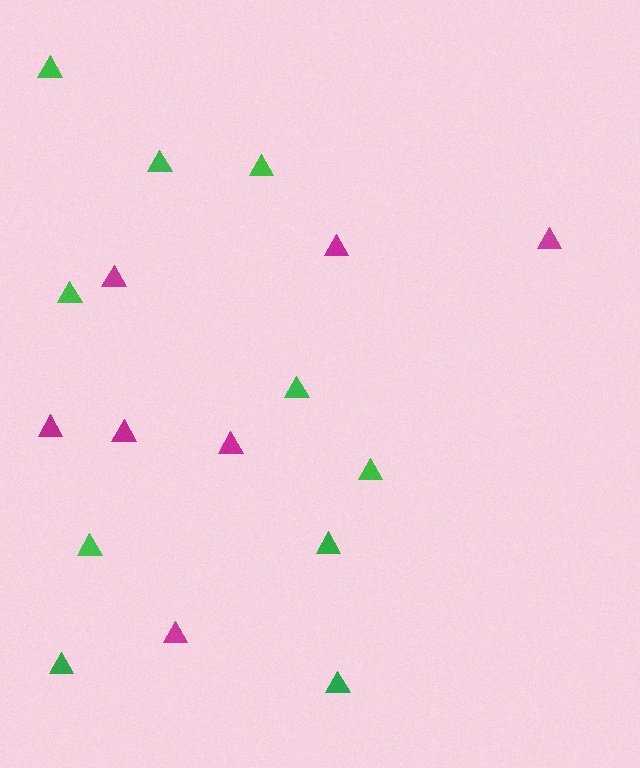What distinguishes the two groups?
There are 2 groups: one group of magenta triangles (7) and one group of green triangles (10).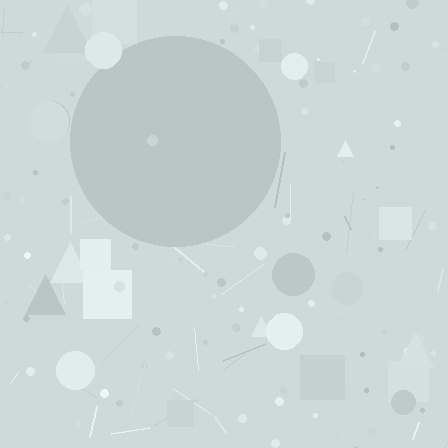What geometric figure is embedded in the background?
A circle is embedded in the background.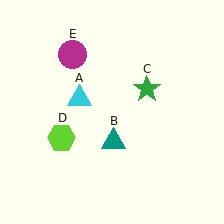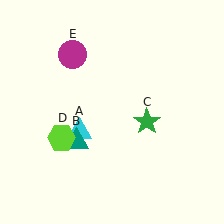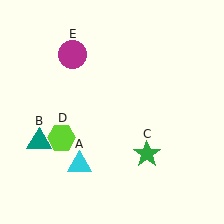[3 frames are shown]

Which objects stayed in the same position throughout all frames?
Lime hexagon (object D) and magenta circle (object E) remained stationary.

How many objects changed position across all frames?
3 objects changed position: cyan triangle (object A), teal triangle (object B), green star (object C).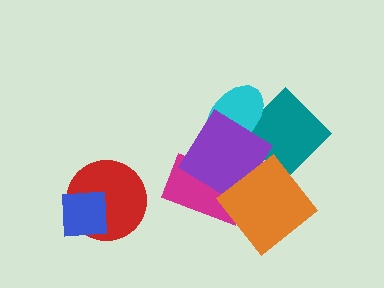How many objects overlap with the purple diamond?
3 objects overlap with the purple diamond.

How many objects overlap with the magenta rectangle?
2 objects overlap with the magenta rectangle.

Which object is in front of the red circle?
The blue square is in front of the red circle.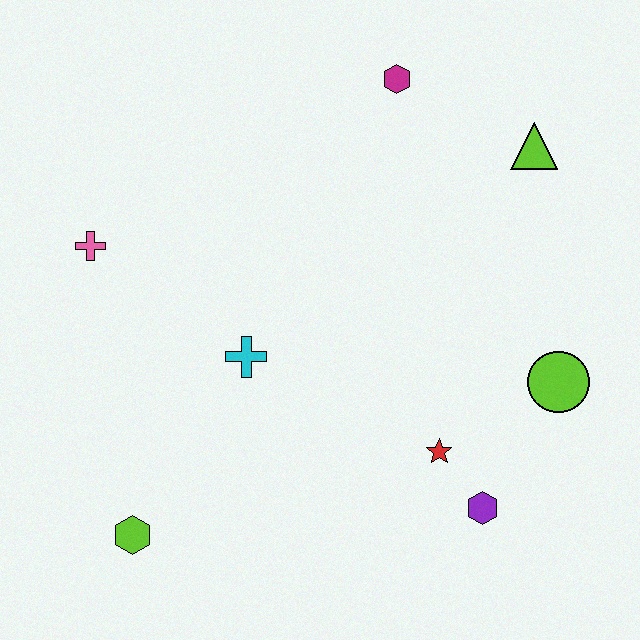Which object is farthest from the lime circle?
The pink cross is farthest from the lime circle.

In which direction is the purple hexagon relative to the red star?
The purple hexagon is below the red star.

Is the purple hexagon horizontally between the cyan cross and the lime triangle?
Yes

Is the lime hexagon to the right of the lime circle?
No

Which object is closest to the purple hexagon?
The red star is closest to the purple hexagon.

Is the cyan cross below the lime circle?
No